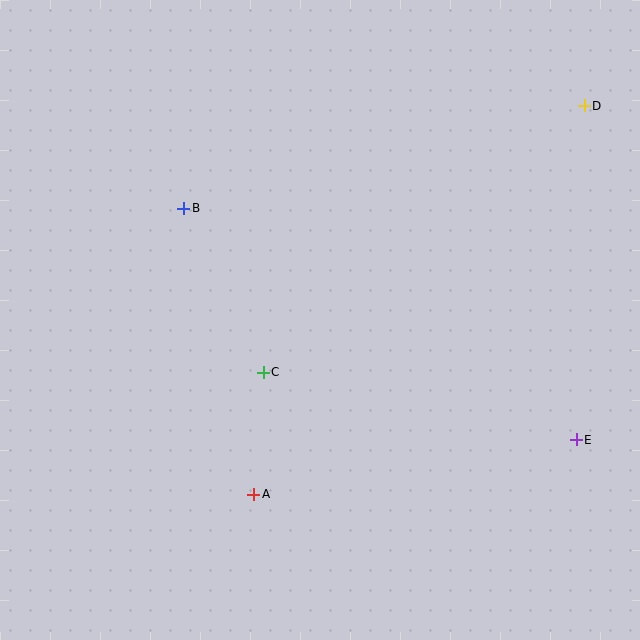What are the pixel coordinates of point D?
Point D is at (584, 106).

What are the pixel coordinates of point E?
Point E is at (576, 440).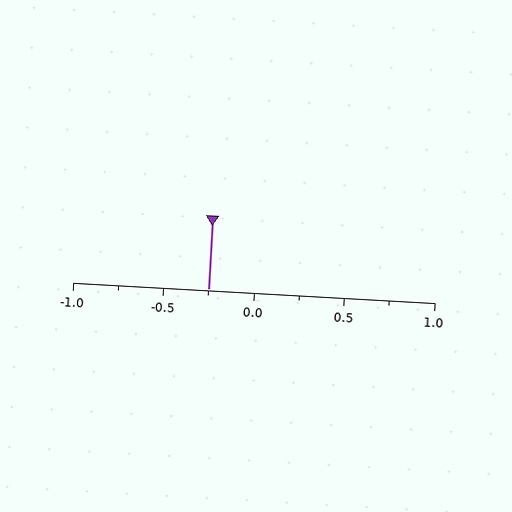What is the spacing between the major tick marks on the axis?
The major ticks are spaced 0.5 apart.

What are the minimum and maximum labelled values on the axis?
The axis runs from -1.0 to 1.0.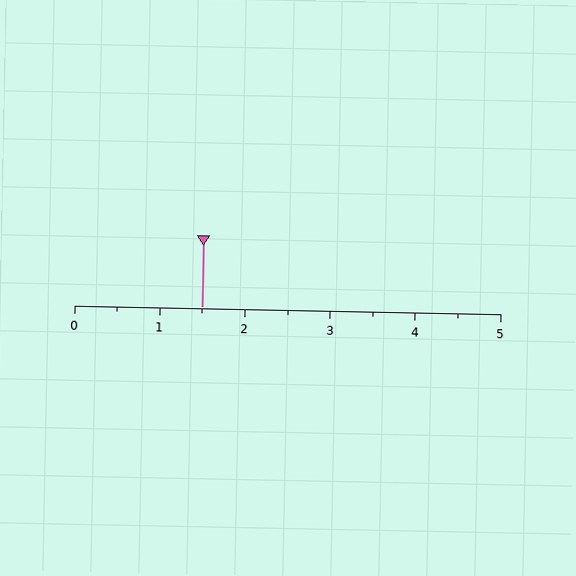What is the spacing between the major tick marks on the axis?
The major ticks are spaced 1 apart.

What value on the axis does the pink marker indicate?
The marker indicates approximately 1.5.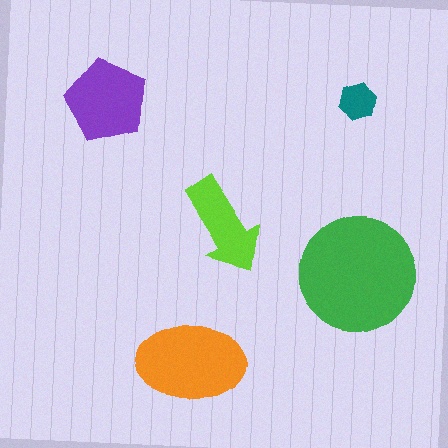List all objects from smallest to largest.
The teal hexagon, the lime arrow, the purple pentagon, the orange ellipse, the green circle.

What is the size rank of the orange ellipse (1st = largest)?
2nd.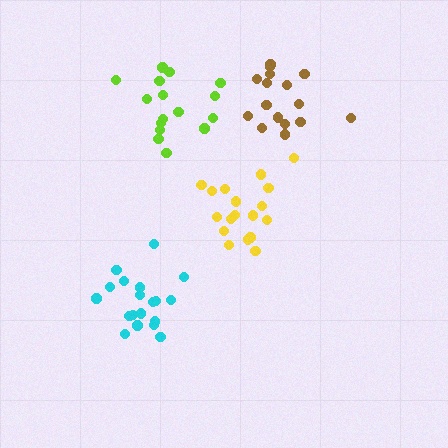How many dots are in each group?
Group 1: 17 dots, Group 2: 19 dots, Group 3: 16 dots, Group 4: 18 dots (70 total).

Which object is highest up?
The brown cluster is topmost.